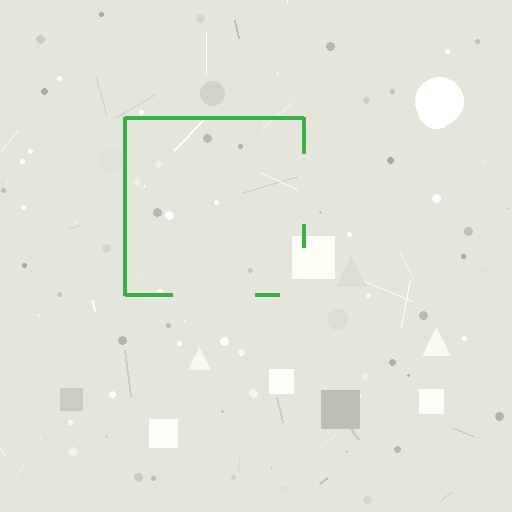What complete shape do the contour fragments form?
The contour fragments form a square.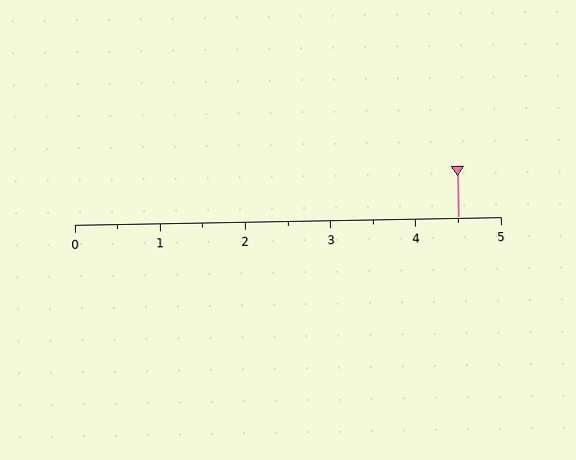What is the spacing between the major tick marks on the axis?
The major ticks are spaced 1 apart.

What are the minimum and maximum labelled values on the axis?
The axis runs from 0 to 5.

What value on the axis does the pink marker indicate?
The marker indicates approximately 4.5.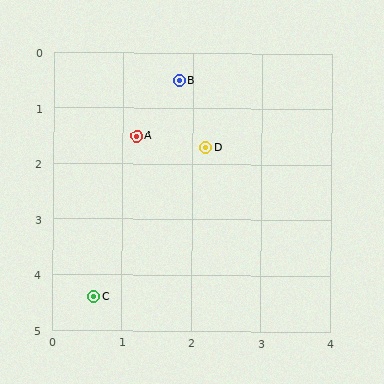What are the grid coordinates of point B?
Point B is at approximately (1.8, 0.5).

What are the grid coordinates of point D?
Point D is at approximately (2.2, 1.7).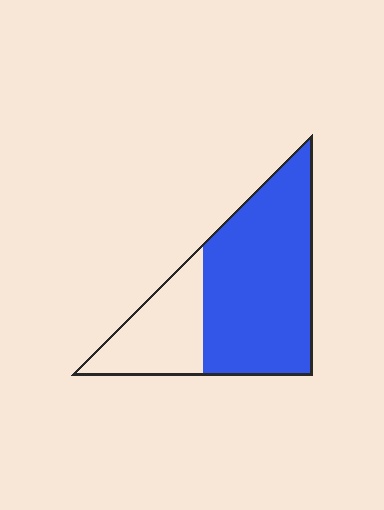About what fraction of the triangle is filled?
About two thirds (2/3).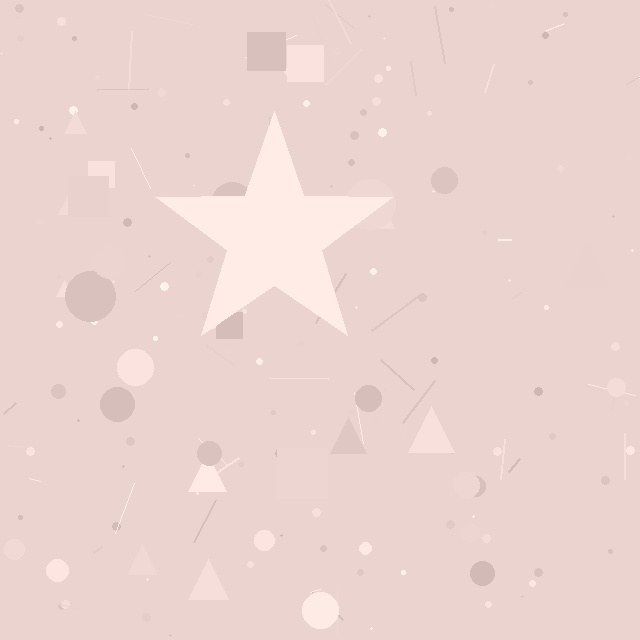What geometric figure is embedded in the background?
A star is embedded in the background.